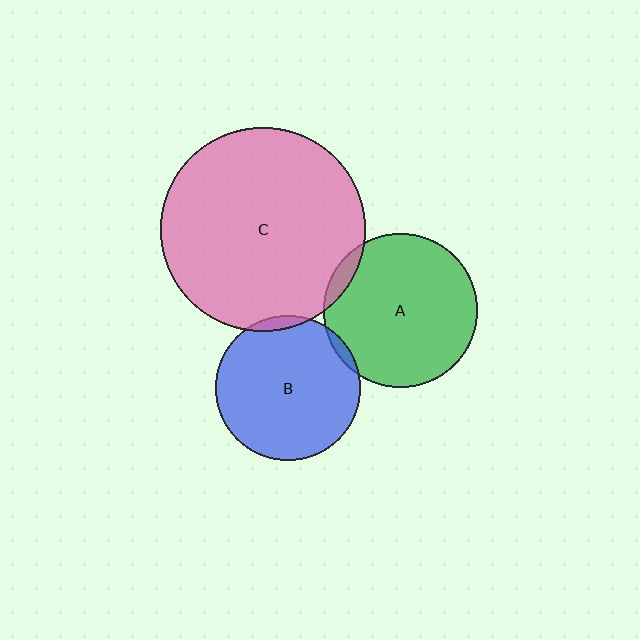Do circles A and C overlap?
Yes.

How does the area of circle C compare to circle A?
Approximately 1.8 times.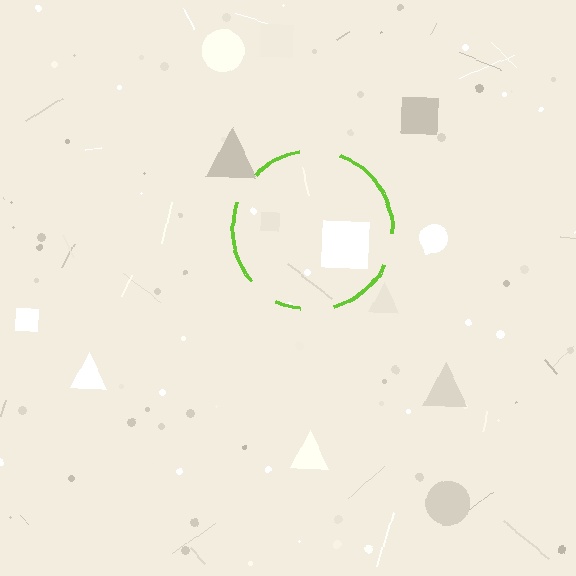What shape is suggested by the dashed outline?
The dashed outline suggests a circle.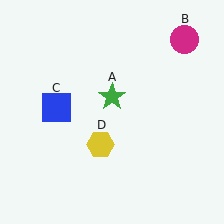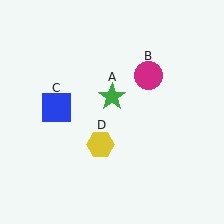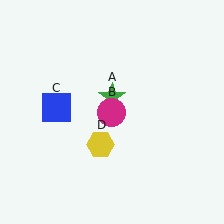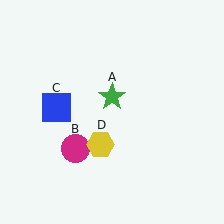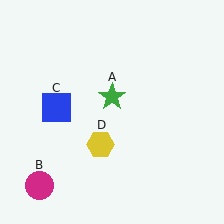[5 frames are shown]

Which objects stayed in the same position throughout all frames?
Green star (object A) and blue square (object C) and yellow hexagon (object D) remained stationary.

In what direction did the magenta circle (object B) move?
The magenta circle (object B) moved down and to the left.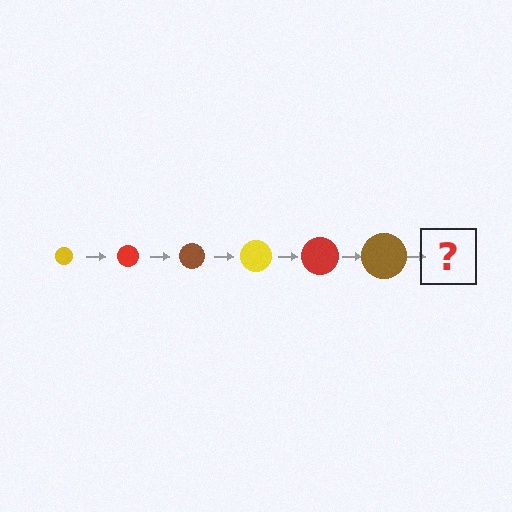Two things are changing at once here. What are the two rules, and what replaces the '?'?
The two rules are that the circle grows larger each step and the color cycles through yellow, red, and brown. The '?' should be a yellow circle, larger than the previous one.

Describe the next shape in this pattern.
It should be a yellow circle, larger than the previous one.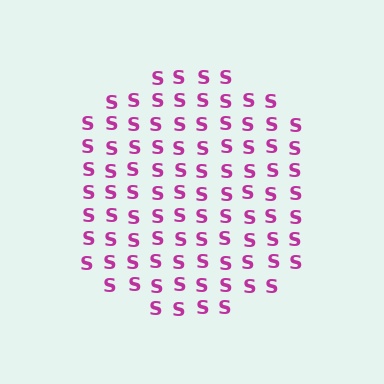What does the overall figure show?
The overall figure shows a circle.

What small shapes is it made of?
It is made of small letter S's.